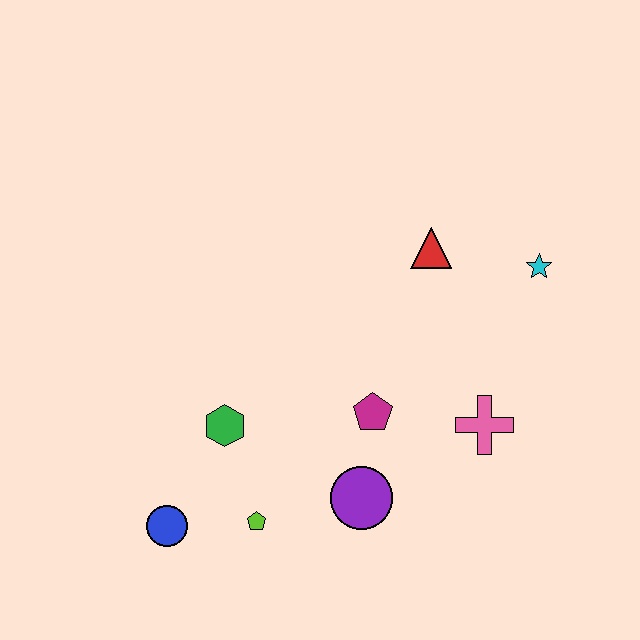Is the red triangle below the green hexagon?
No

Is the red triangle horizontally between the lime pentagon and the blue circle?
No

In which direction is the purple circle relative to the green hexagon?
The purple circle is to the right of the green hexagon.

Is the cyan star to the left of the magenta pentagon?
No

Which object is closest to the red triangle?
The cyan star is closest to the red triangle.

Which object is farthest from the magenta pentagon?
The blue circle is farthest from the magenta pentagon.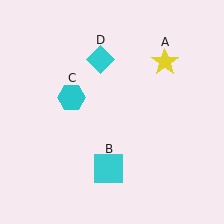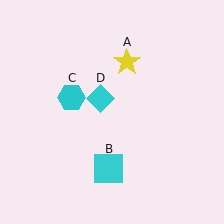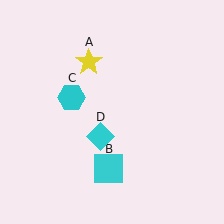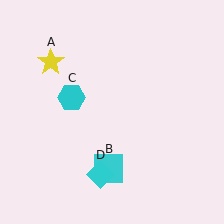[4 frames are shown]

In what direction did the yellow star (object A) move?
The yellow star (object A) moved left.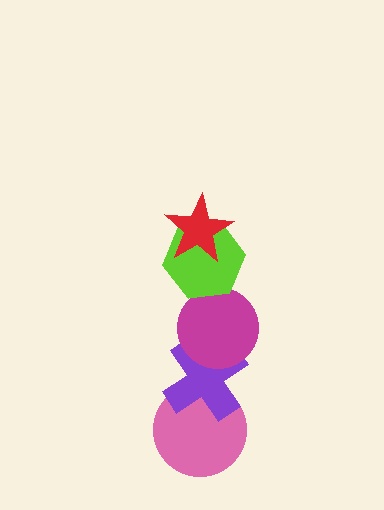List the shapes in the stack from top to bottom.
From top to bottom: the red star, the lime hexagon, the magenta circle, the purple cross, the pink circle.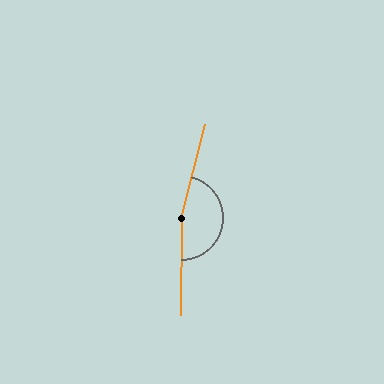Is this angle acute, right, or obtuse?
It is obtuse.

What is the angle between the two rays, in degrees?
Approximately 165 degrees.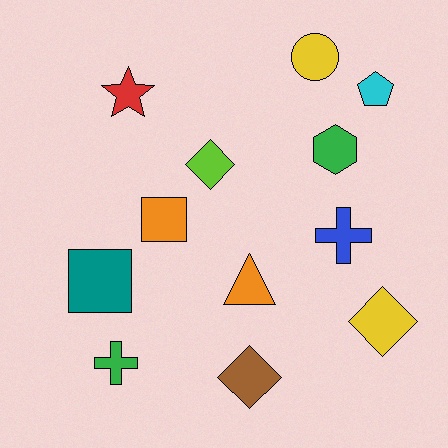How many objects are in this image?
There are 12 objects.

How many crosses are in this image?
There are 2 crosses.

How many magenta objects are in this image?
There are no magenta objects.